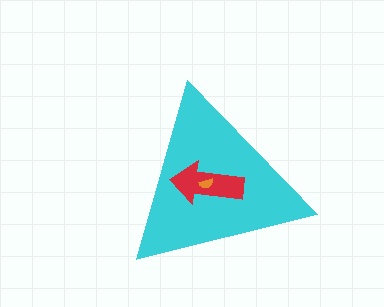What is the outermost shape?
The cyan triangle.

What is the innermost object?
The orange semicircle.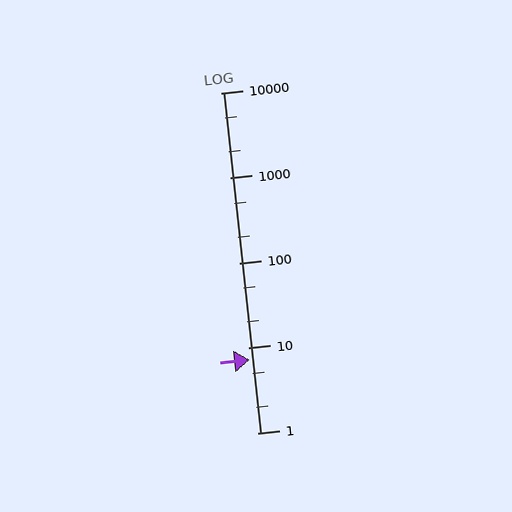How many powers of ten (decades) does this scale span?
The scale spans 4 decades, from 1 to 10000.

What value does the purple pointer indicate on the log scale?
The pointer indicates approximately 7.2.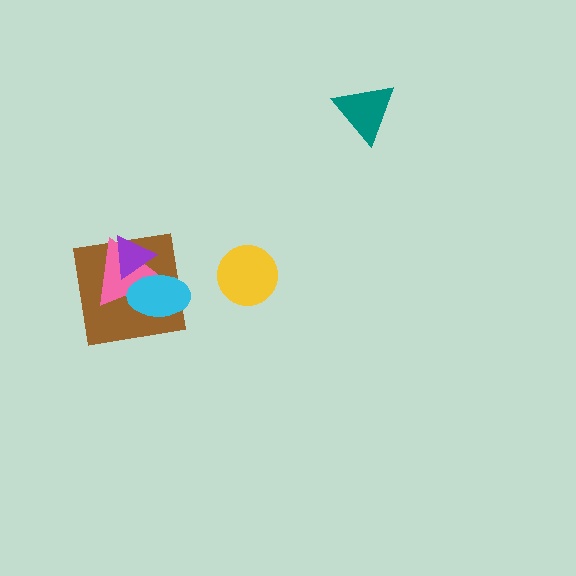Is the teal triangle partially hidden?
No, no other shape covers it.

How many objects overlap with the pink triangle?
3 objects overlap with the pink triangle.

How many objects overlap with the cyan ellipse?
3 objects overlap with the cyan ellipse.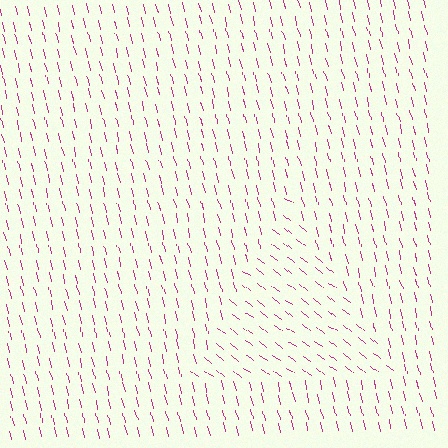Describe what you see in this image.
The image is filled with small magenta line segments. A triangle region in the image has lines oriented differently from the surrounding lines, creating a visible texture boundary.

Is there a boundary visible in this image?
Yes, there is a texture boundary formed by a change in line orientation.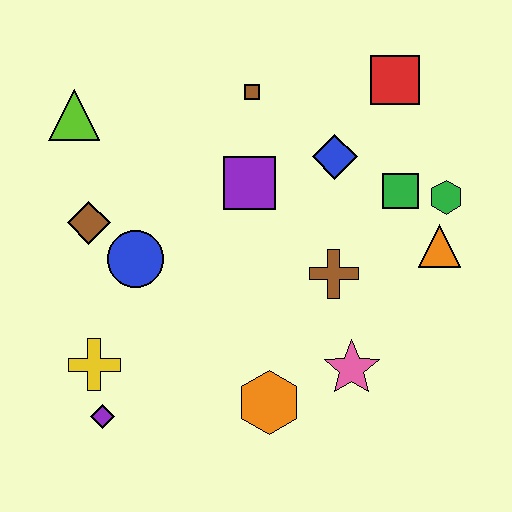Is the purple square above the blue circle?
Yes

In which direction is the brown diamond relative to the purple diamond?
The brown diamond is above the purple diamond.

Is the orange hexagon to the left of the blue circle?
No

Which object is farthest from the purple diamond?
The red square is farthest from the purple diamond.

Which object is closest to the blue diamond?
The green square is closest to the blue diamond.